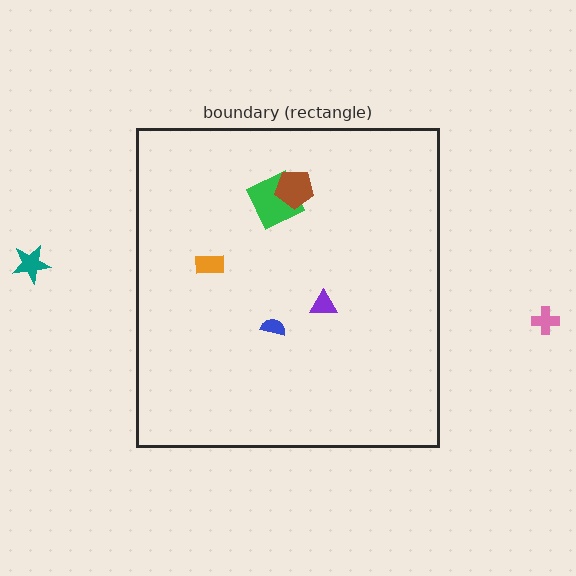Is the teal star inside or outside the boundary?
Outside.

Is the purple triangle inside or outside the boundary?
Inside.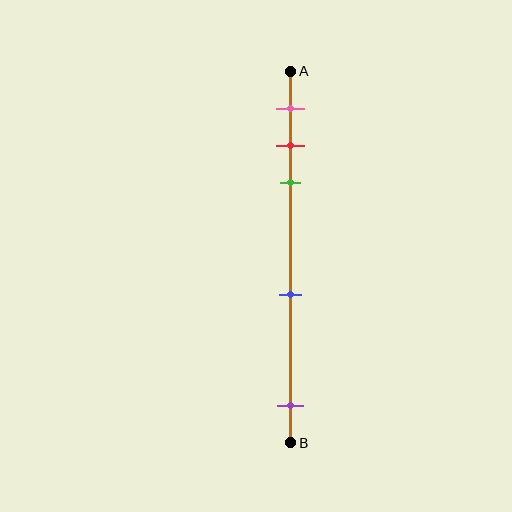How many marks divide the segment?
There are 5 marks dividing the segment.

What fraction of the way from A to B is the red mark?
The red mark is approximately 20% (0.2) of the way from A to B.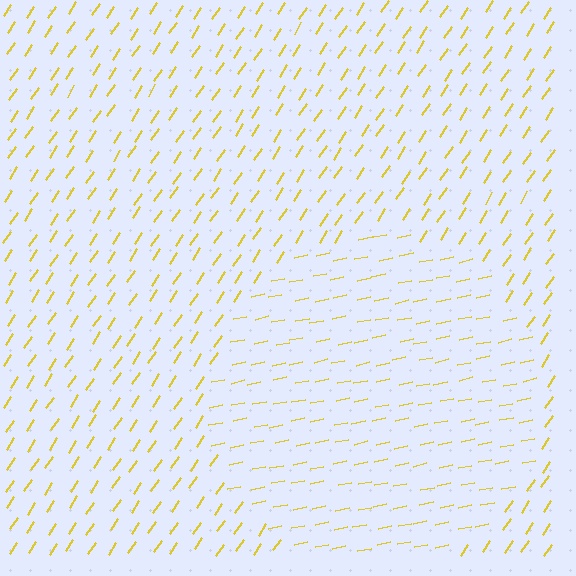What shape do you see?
I see a circle.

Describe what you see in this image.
The image is filled with small yellow line segments. A circle region in the image has lines oriented differently from the surrounding lines, creating a visible texture boundary.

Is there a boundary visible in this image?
Yes, there is a texture boundary formed by a change in line orientation.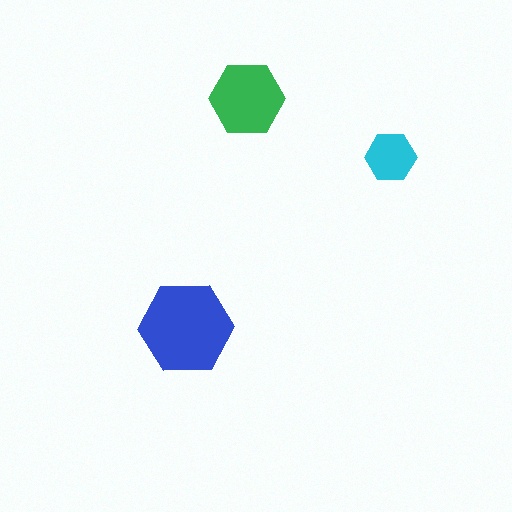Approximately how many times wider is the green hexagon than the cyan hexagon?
About 1.5 times wider.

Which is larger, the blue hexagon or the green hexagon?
The blue one.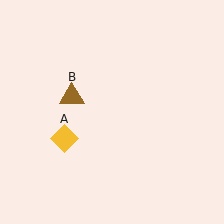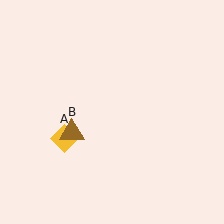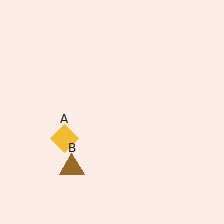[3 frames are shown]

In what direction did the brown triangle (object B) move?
The brown triangle (object B) moved down.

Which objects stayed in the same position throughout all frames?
Yellow diamond (object A) remained stationary.